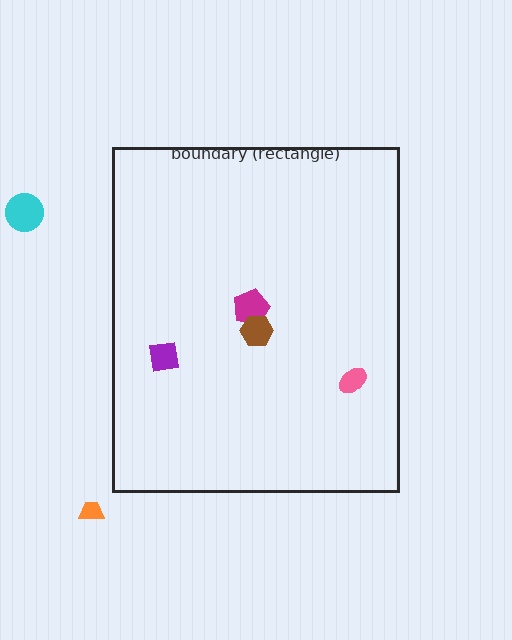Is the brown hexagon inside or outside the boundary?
Inside.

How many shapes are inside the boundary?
4 inside, 2 outside.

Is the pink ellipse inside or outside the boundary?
Inside.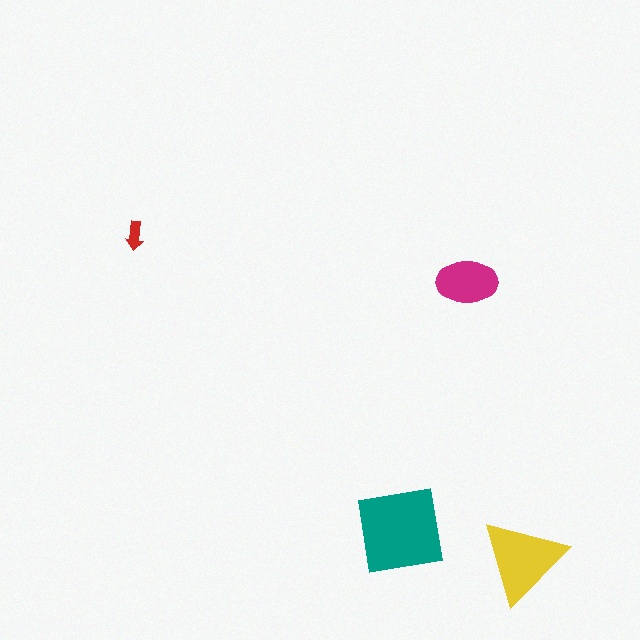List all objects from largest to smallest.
The teal square, the yellow triangle, the magenta ellipse, the red arrow.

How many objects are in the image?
There are 4 objects in the image.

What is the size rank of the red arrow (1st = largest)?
4th.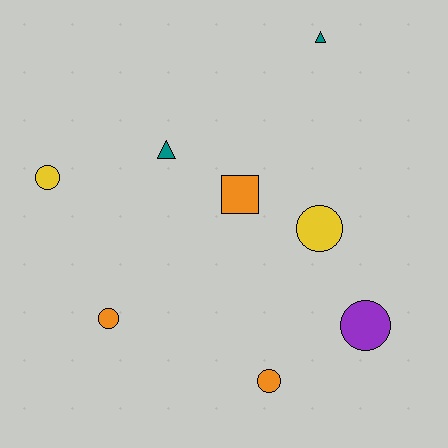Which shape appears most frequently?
Circle, with 5 objects.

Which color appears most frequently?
Orange, with 3 objects.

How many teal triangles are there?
There are 2 teal triangles.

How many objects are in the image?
There are 8 objects.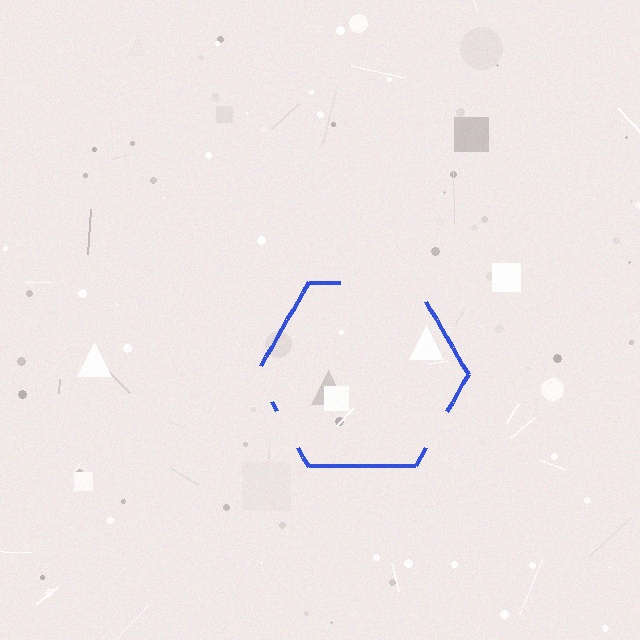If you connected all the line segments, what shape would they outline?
They would outline a hexagon.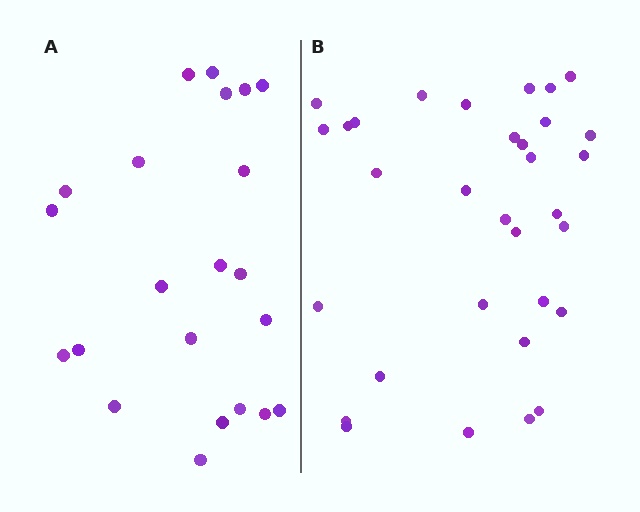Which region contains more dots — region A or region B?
Region B (the right region) has more dots.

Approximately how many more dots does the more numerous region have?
Region B has roughly 10 or so more dots than region A.